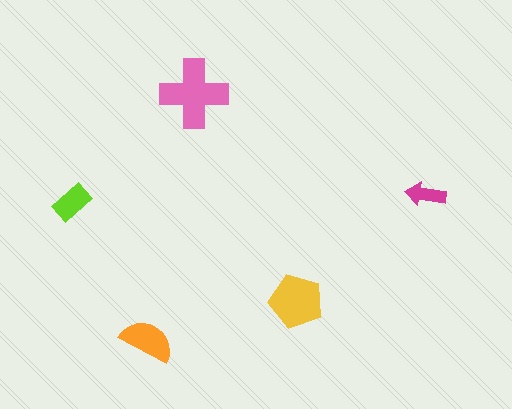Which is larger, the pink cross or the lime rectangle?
The pink cross.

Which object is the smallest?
The magenta arrow.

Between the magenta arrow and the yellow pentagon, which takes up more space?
The yellow pentagon.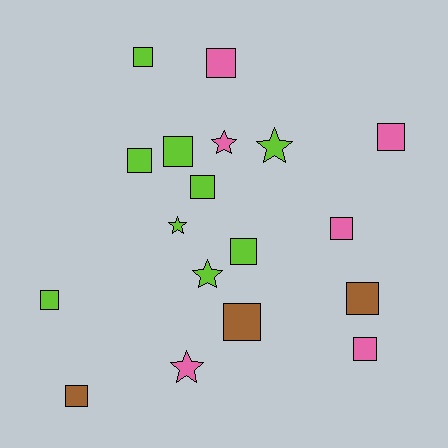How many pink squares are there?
There are 4 pink squares.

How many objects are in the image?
There are 18 objects.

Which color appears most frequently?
Lime, with 9 objects.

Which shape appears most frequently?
Square, with 13 objects.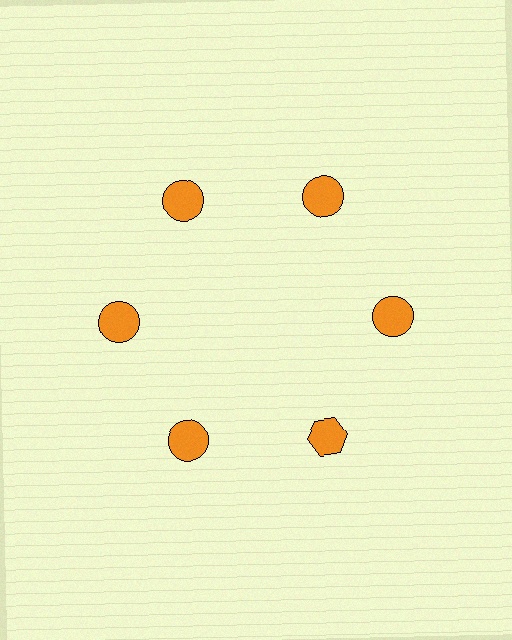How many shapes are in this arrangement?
There are 6 shapes arranged in a ring pattern.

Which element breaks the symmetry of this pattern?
The orange hexagon at roughly the 5 o'clock position breaks the symmetry. All other shapes are orange circles.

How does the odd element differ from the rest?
It has a different shape: hexagon instead of circle.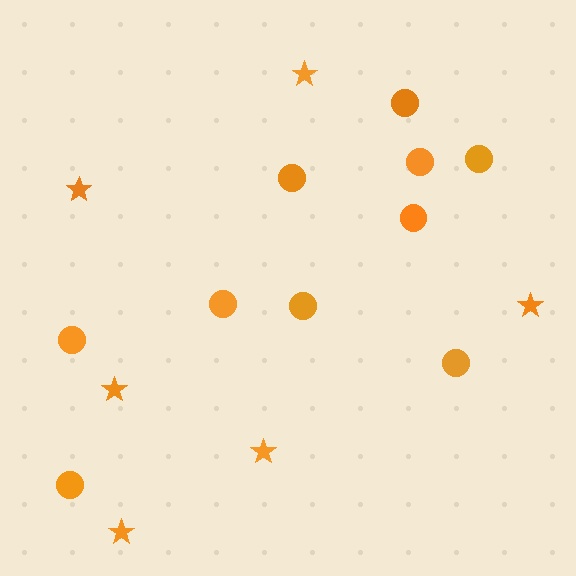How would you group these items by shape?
There are 2 groups: one group of stars (6) and one group of circles (10).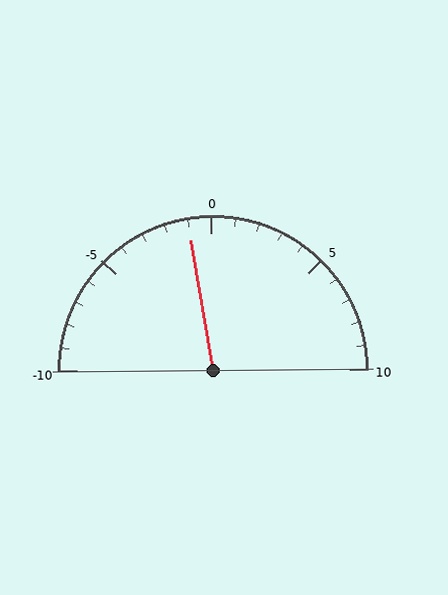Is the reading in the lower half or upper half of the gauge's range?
The reading is in the lower half of the range (-10 to 10).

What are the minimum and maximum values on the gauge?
The gauge ranges from -10 to 10.